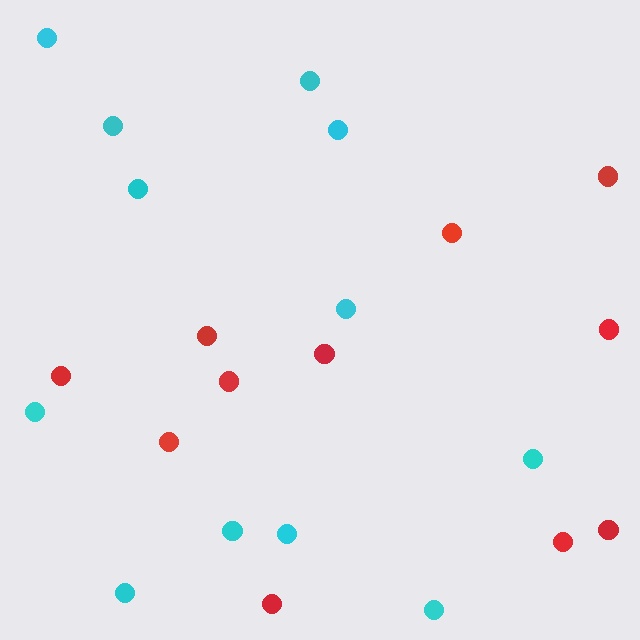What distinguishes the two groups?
There are 2 groups: one group of red circles (11) and one group of cyan circles (12).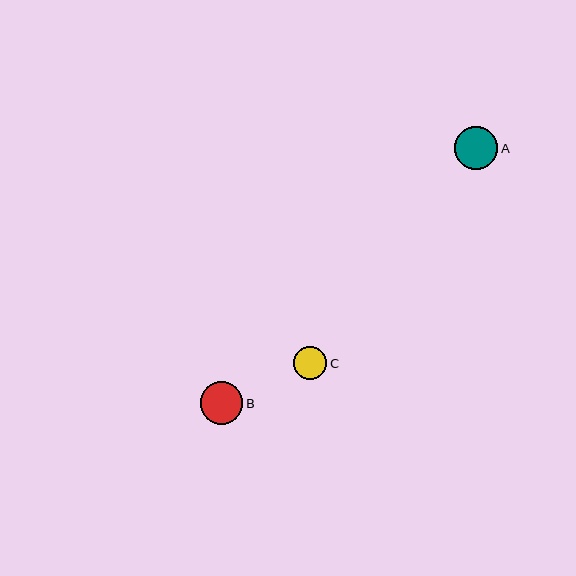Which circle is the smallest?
Circle C is the smallest with a size of approximately 33 pixels.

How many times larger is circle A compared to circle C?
Circle A is approximately 1.3 times the size of circle C.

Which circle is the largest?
Circle A is the largest with a size of approximately 43 pixels.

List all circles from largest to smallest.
From largest to smallest: A, B, C.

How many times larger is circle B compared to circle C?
Circle B is approximately 1.3 times the size of circle C.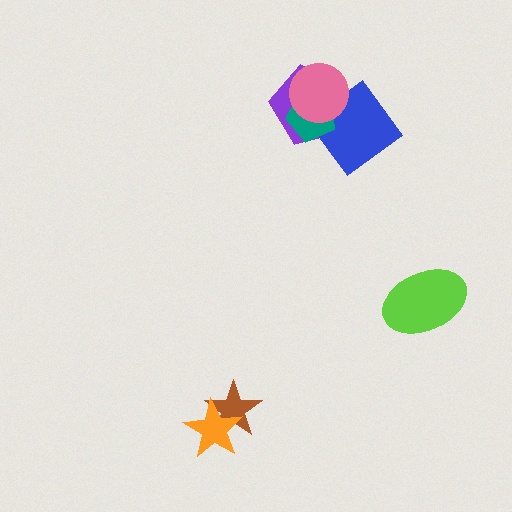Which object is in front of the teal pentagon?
The pink circle is in front of the teal pentagon.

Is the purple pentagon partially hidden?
Yes, it is partially covered by another shape.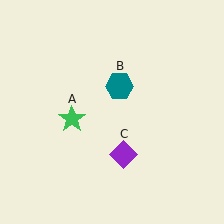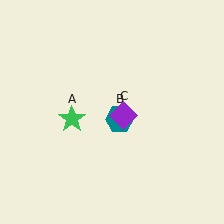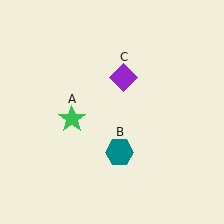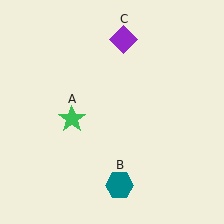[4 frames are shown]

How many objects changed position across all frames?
2 objects changed position: teal hexagon (object B), purple diamond (object C).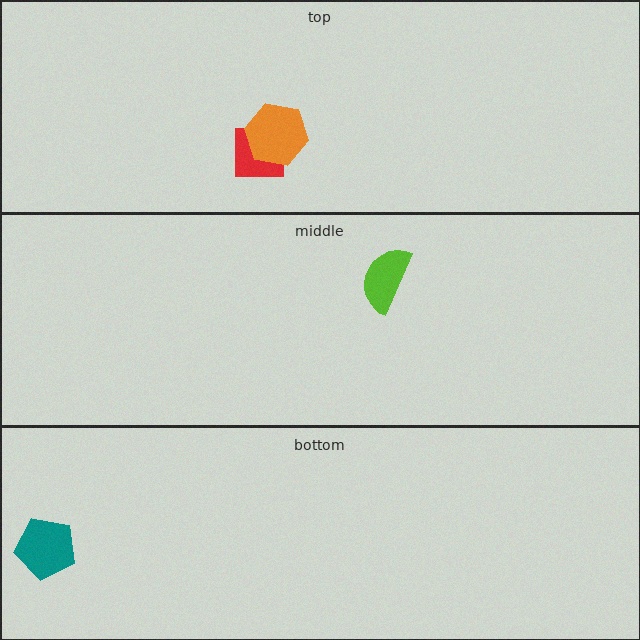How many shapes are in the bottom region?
1.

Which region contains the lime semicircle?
The middle region.